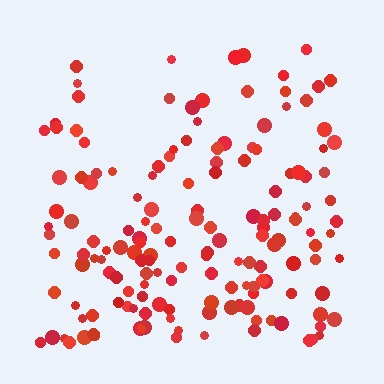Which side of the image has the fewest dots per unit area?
The top.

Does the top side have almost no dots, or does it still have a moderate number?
Still a moderate number, just noticeably fewer than the bottom.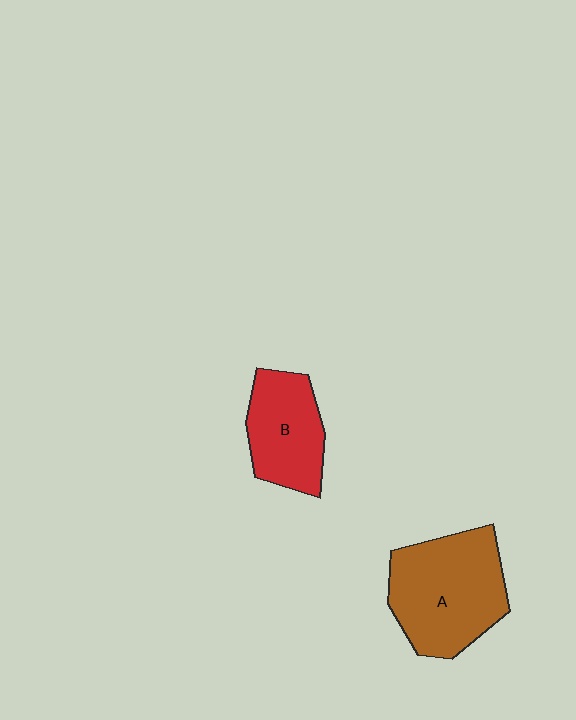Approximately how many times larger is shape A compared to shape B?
Approximately 1.5 times.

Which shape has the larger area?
Shape A (brown).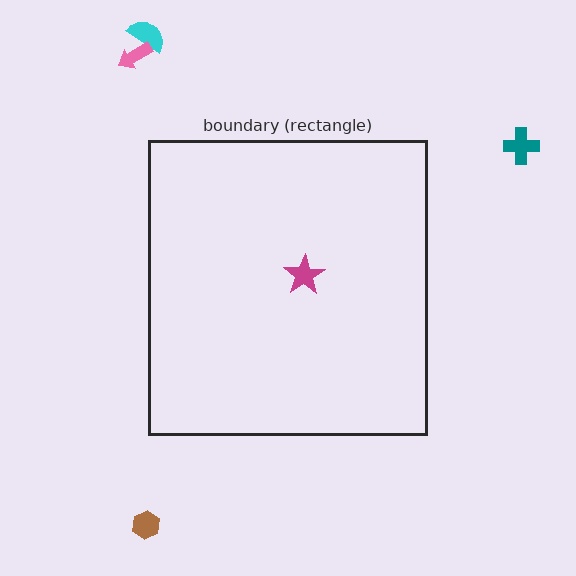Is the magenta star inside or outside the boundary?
Inside.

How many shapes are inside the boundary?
1 inside, 4 outside.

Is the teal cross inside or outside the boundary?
Outside.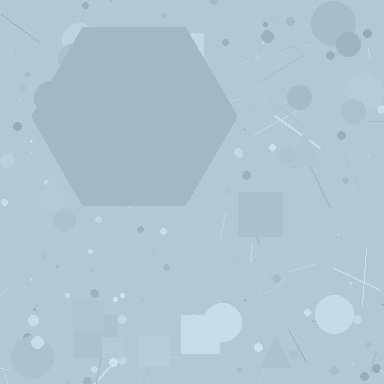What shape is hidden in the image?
A hexagon is hidden in the image.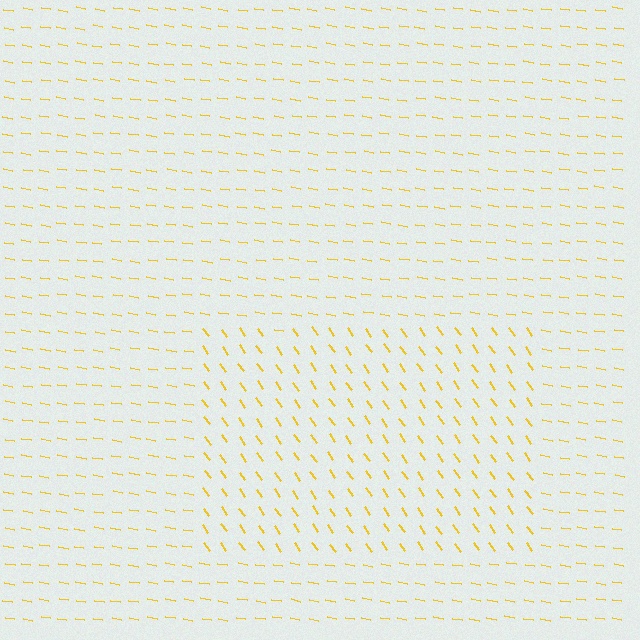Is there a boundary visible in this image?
Yes, there is a texture boundary formed by a change in line orientation.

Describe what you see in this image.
The image is filled with small yellow line segments. A rectangle region in the image has lines oriented differently from the surrounding lines, creating a visible texture boundary.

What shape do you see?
I see a rectangle.